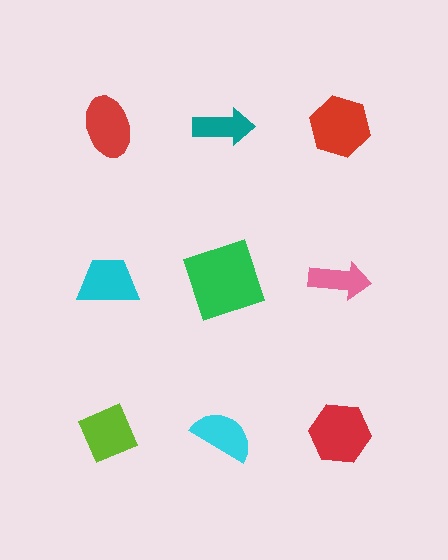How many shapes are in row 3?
3 shapes.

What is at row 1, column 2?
A teal arrow.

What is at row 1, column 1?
A red ellipse.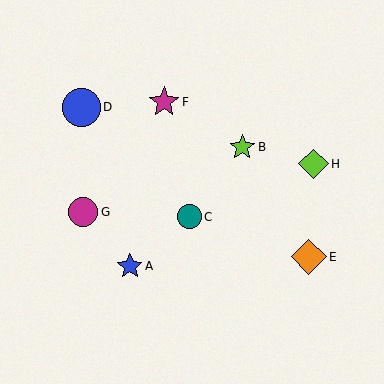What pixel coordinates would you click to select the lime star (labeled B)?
Click at (242, 147) to select the lime star B.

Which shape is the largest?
The blue circle (labeled D) is the largest.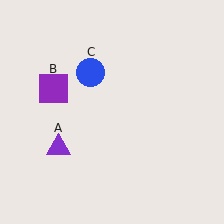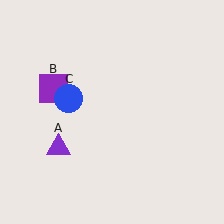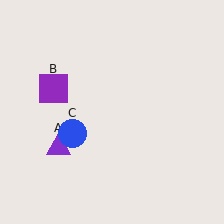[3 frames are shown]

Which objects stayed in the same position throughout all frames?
Purple triangle (object A) and purple square (object B) remained stationary.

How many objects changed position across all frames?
1 object changed position: blue circle (object C).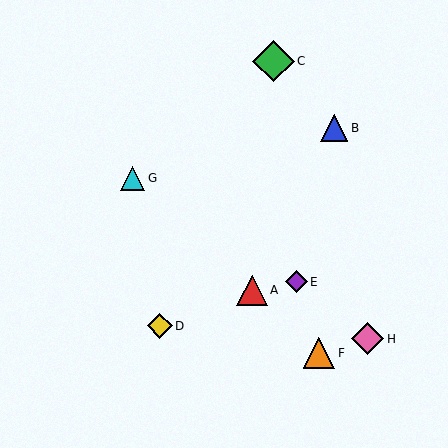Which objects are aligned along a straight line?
Objects A, F, G are aligned along a straight line.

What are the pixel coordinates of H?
Object H is at (368, 339).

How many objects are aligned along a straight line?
3 objects (A, F, G) are aligned along a straight line.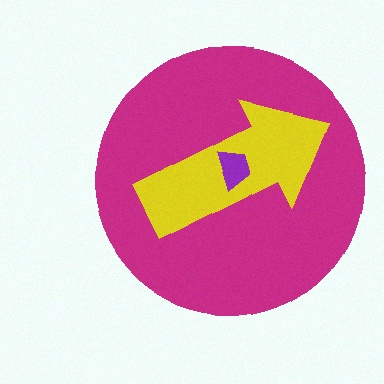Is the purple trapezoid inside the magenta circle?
Yes.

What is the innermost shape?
The purple trapezoid.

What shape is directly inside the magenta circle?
The yellow arrow.